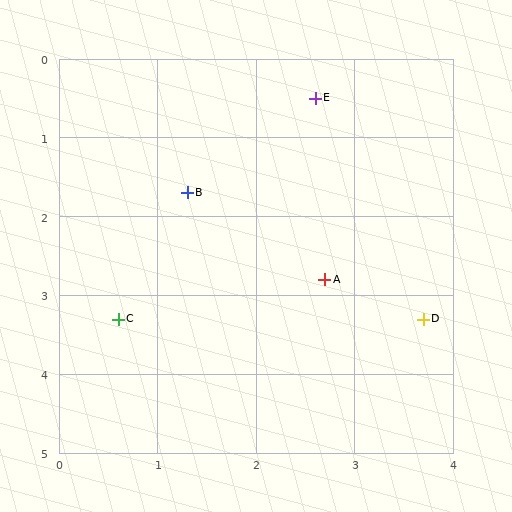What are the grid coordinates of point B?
Point B is at approximately (1.3, 1.7).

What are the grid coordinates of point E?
Point E is at approximately (2.6, 0.5).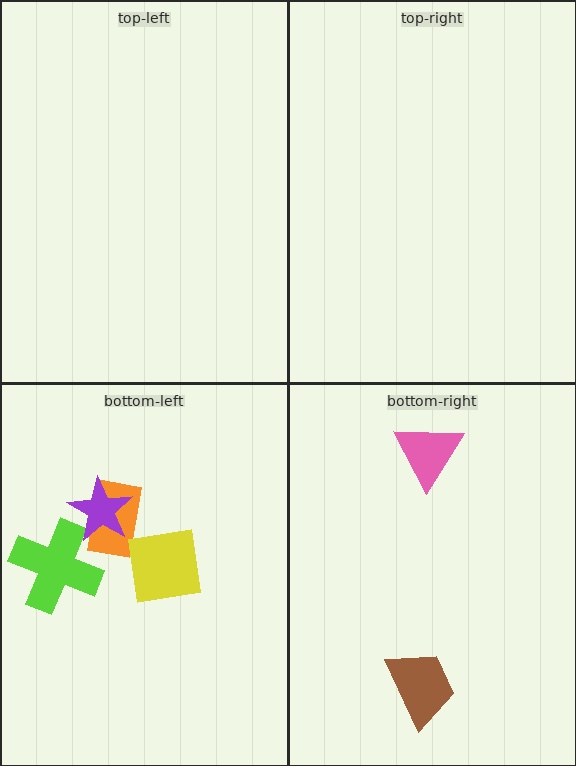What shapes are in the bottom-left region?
The orange rectangle, the yellow square, the lime cross, the purple star.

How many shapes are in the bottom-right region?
2.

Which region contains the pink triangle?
The bottom-right region.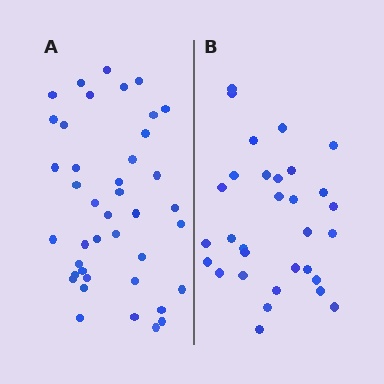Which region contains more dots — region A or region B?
Region A (the left region) has more dots.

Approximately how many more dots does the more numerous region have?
Region A has roughly 10 or so more dots than region B.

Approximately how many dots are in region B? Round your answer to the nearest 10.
About 30 dots. (The exact count is 31, which rounds to 30.)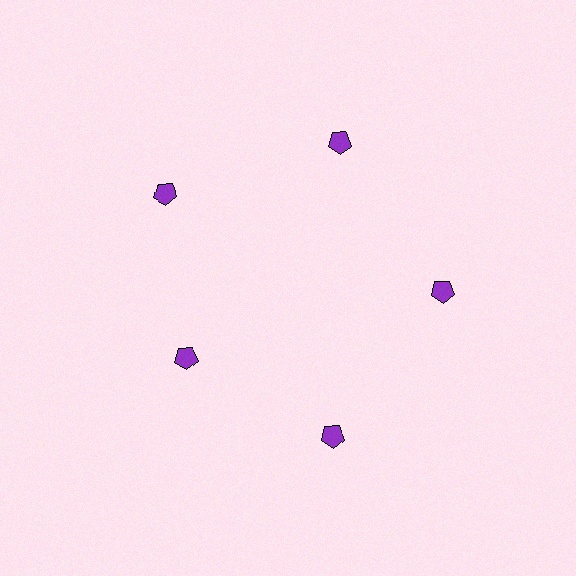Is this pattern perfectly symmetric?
No. The 5 purple pentagons are arranged in a ring, but one element near the 8 o'clock position is pulled inward toward the center, breaking the 5-fold rotational symmetry.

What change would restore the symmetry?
The symmetry would be restored by moving it outward, back onto the ring so that all 5 pentagons sit at equal angles and equal distance from the center.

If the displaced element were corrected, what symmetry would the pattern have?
It would have 5-fold rotational symmetry — the pattern would map onto itself every 72 degrees.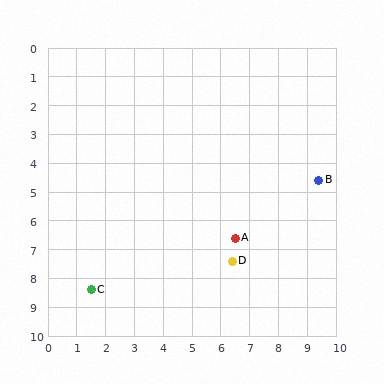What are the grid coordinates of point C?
Point C is at approximately (1.5, 8.4).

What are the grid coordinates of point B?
Point B is at approximately (9.4, 4.6).